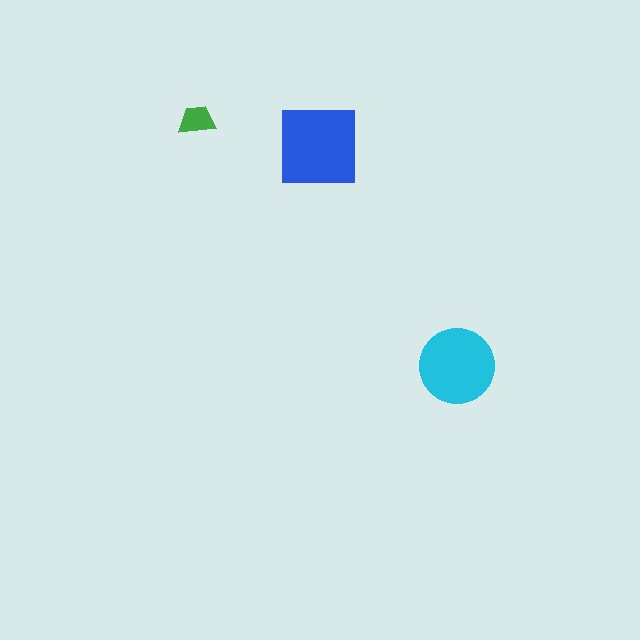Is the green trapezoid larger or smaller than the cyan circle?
Smaller.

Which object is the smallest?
The green trapezoid.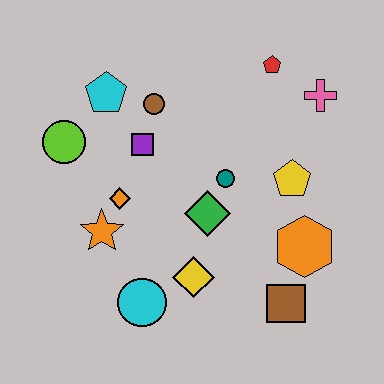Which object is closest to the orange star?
The orange diamond is closest to the orange star.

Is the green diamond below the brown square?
No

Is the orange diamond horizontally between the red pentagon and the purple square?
No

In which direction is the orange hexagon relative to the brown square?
The orange hexagon is above the brown square.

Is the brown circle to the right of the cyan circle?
Yes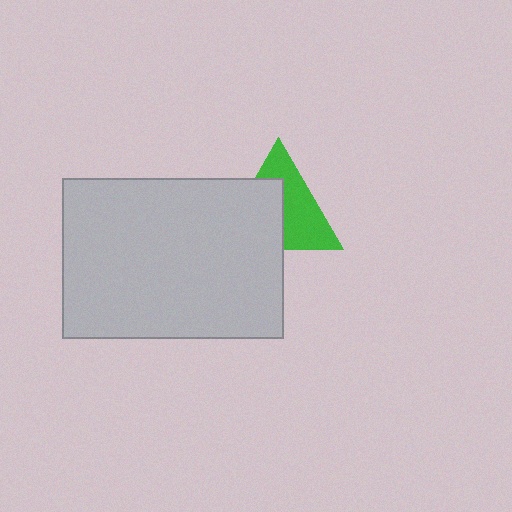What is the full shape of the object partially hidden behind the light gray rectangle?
The partially hidden object is a green triangle.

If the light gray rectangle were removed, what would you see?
You would see the complete green triangle.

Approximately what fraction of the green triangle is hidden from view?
Roughly 48% of the green triangle is hidden behind the light gray rectangle.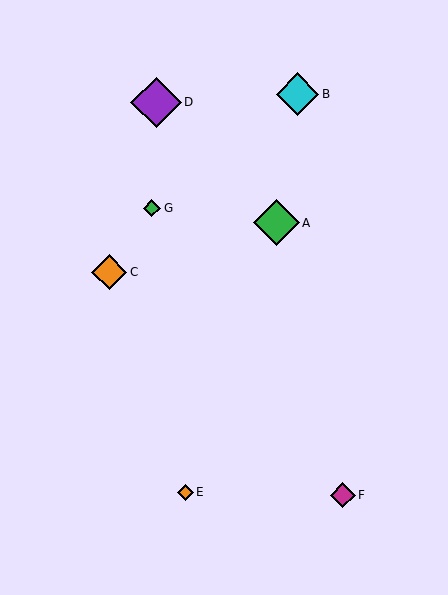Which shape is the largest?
The purple diamond (labeled D) is the largest.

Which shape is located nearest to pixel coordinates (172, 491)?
The orange diamond (labeled E) at (185, 492) is nearest to that location.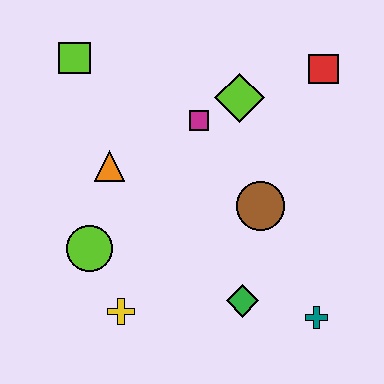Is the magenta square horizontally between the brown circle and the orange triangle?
Yes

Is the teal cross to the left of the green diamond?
No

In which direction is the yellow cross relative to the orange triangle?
The yellow cross is below the orange triangle.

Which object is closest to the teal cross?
The green diamond is closest to the teal cross.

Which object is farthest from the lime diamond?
The yellow cross is farthest from the lime diamond.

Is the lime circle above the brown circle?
No